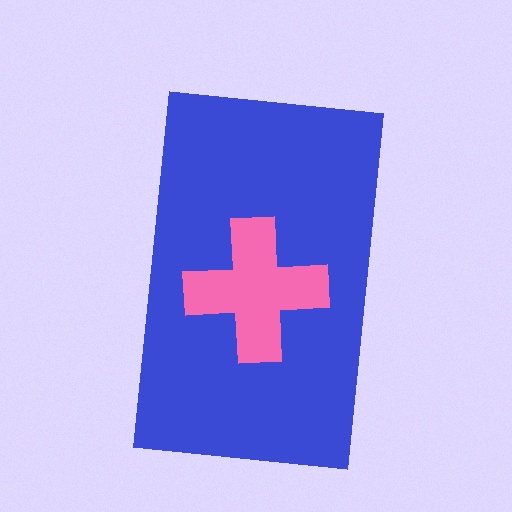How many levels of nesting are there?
2.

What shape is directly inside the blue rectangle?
The pink cross.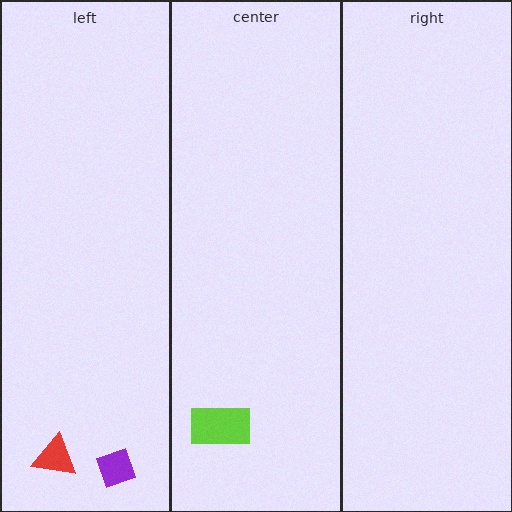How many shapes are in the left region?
2.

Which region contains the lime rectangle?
The center region.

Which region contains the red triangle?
The left region.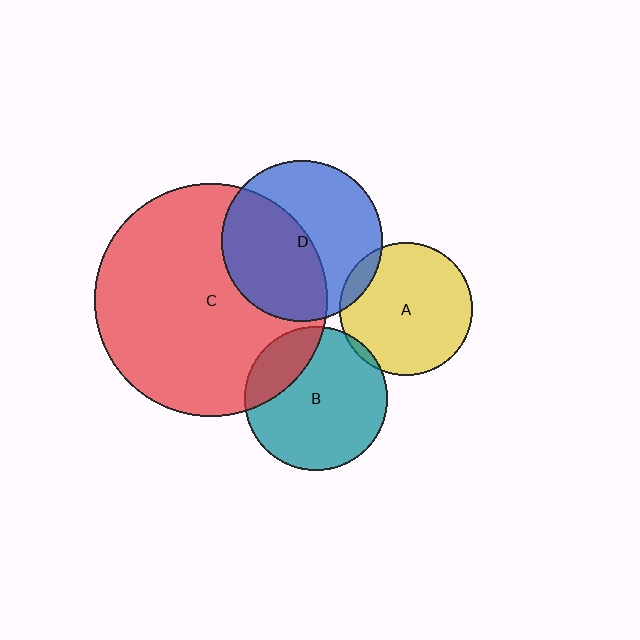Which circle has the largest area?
Circle C (red).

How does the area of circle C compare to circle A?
Approximately 3.0 times.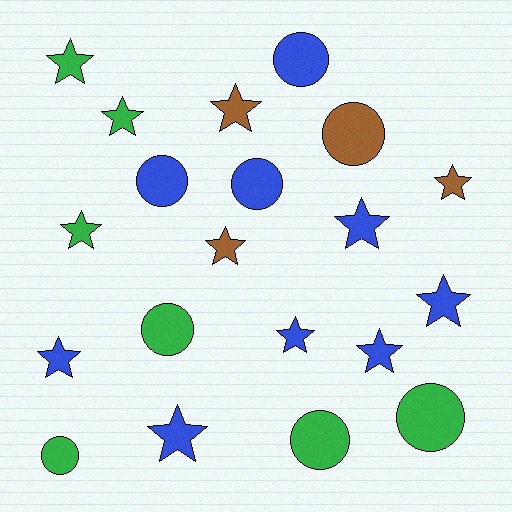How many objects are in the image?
There are 20 objects.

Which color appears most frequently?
Blue, with 9 objects.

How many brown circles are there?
There is 1 brown circle.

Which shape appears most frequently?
Star, with 12 objects.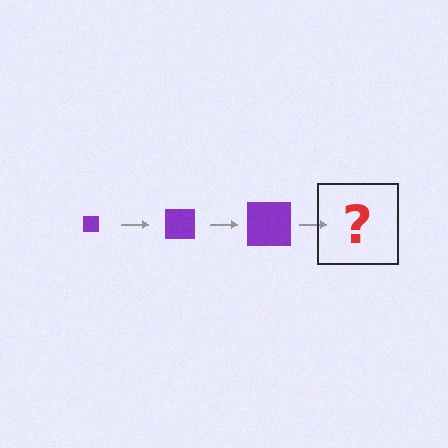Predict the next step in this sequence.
The next step is a purple square, larger than the previous one.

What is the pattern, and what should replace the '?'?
The pattern is that the square gets progressively larger each step. The '?' should be a purple square, larger than the previous one.